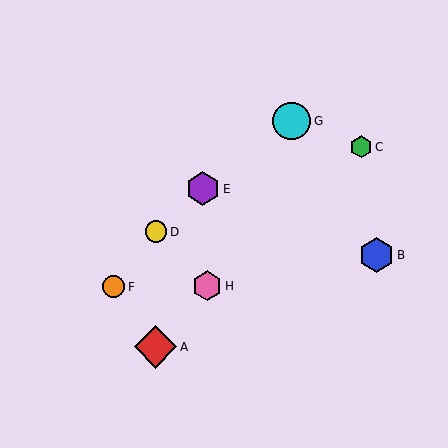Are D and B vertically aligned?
No, D is at x≈156 and B is at x≈377.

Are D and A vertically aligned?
Yes, both are at x≈156.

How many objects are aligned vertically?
2 objects (A, D) are aligned vertically.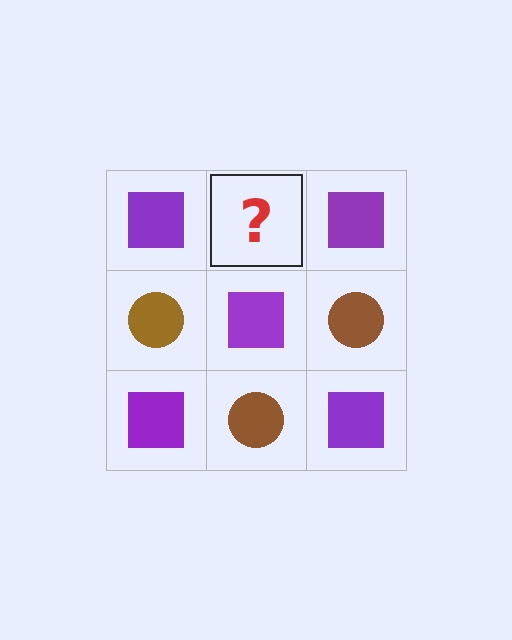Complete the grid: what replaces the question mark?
The question mark should be replaced with a brown circle.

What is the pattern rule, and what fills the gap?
The rule is that it alternates purple square and brown circle in a checkerboard pattern. The gap should be filled with a brown circle.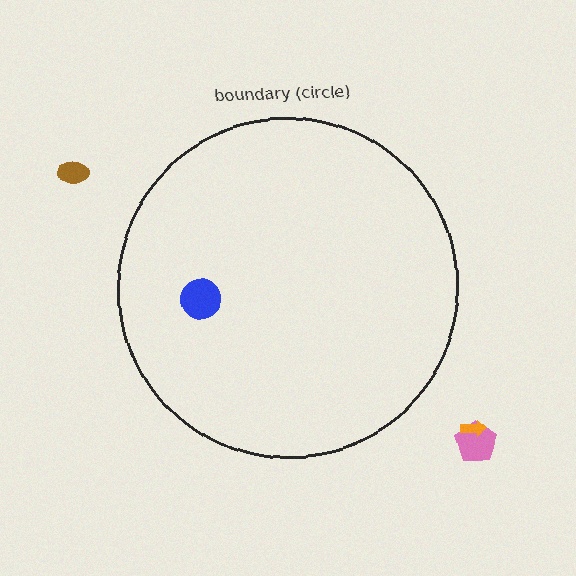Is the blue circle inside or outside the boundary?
Inside.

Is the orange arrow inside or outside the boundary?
Outside.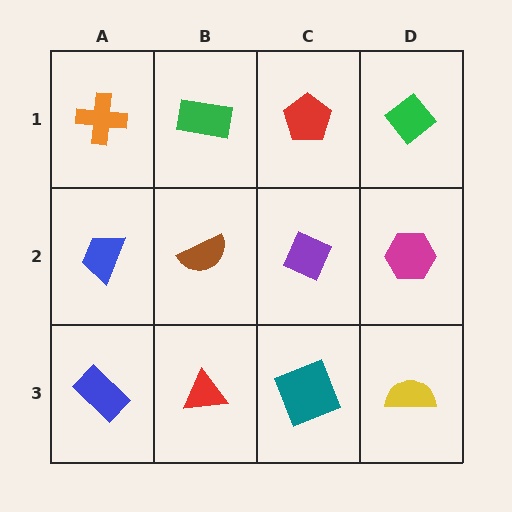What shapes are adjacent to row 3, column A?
A blue trapezoid (row 2, column A), a red triangle (row 3, column B).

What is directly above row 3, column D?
A magenta hexagon.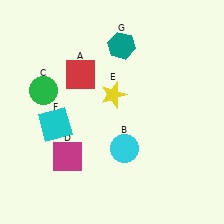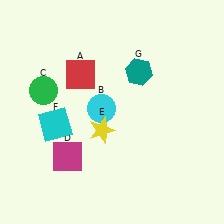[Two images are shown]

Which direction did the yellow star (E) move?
The yellow star (E) moved down.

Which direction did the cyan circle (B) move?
The cyan circle (B) moved up.